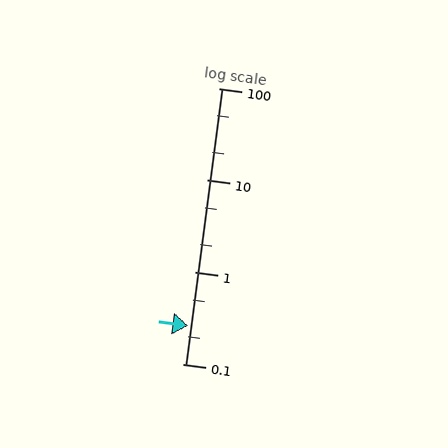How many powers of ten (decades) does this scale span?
The scale spans 3 decades, from 0.1 to 100.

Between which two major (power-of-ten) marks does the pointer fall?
The pointer is between 0.1 and 1.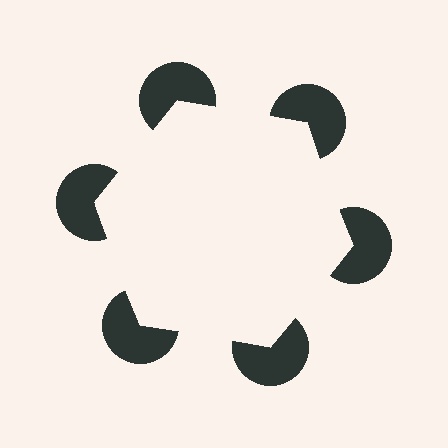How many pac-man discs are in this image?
There are 6 — one at each vertex of the illusory hexagon.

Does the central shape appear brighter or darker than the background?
It typically appears slightly brighter than the background, even though no actual brightness change is drawn.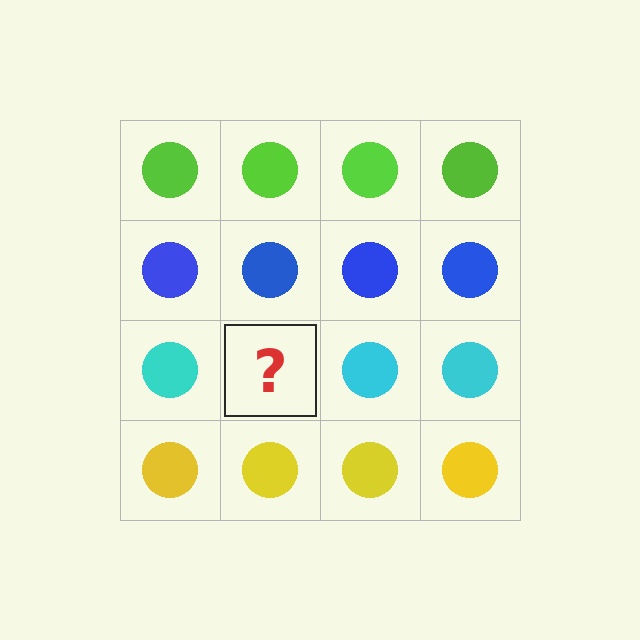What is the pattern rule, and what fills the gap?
The rule is that each row has a consistent color. The gap should be filled with a cyan circle.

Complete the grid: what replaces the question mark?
The question mark should be replaced with a cyan circle.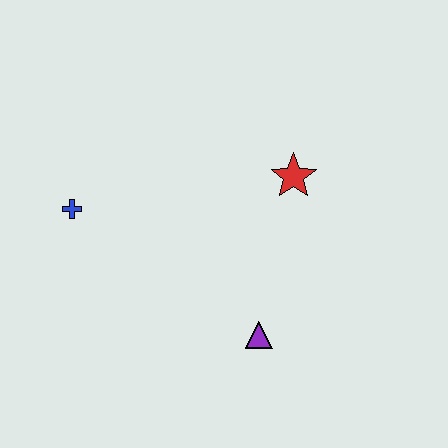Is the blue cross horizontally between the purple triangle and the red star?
No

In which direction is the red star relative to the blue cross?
The red star is to the right of the blue cross.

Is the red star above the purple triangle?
Yes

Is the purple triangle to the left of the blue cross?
No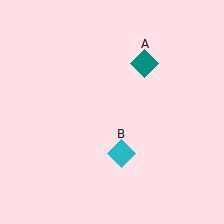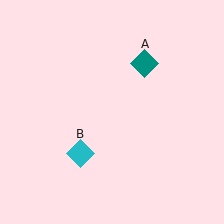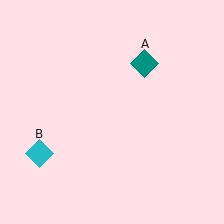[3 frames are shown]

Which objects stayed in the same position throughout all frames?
Teal diamond (object A) remained stationary.